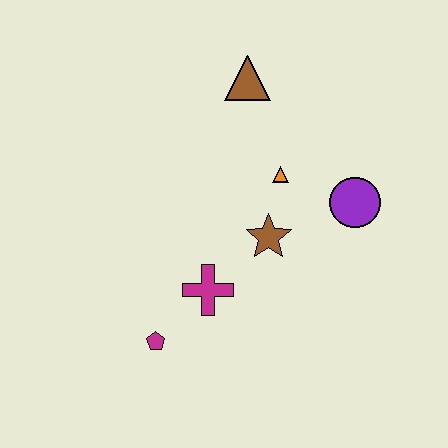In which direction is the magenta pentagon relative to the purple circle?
The magenta pentagon is to the left of the purple circle.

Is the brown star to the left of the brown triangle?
No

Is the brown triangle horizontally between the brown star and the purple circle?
No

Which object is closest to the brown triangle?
The orange triangle is closest to the brown triangle.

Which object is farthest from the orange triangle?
The magenta pentagon is farthest from the orange triangle.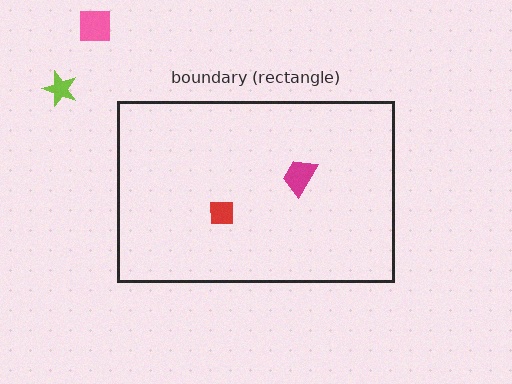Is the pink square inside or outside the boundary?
Outside.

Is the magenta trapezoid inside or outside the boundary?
Inside.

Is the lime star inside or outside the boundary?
Outside.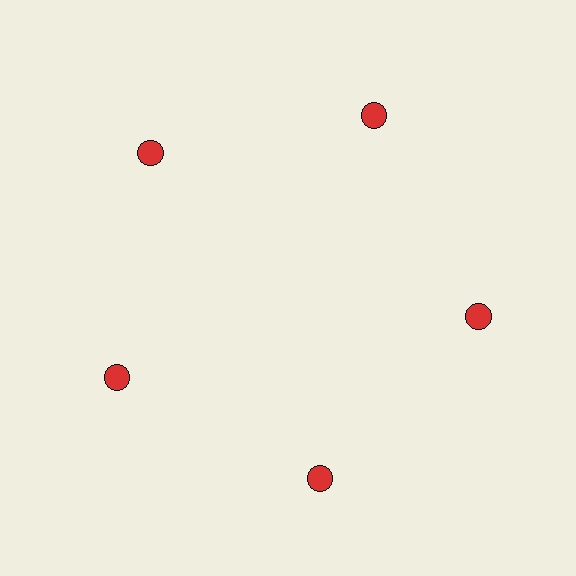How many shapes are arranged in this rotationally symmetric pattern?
There are 5 shapes, arranged in 5 groups of 1.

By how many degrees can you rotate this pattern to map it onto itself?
The pattern maps onto itself every 72 degrees of rotation.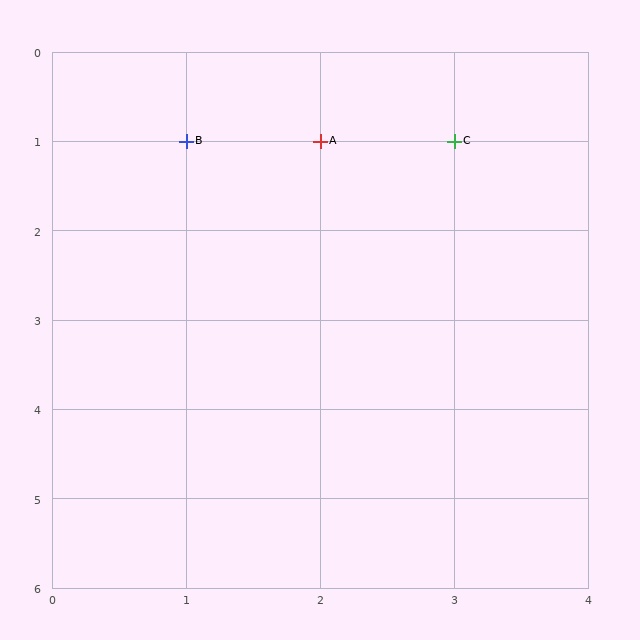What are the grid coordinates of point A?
Point A is at grid coordinates (2, 1).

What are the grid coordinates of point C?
Point C is at grid coordinates (3, 1).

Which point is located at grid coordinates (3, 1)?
Point C is at (3, 1).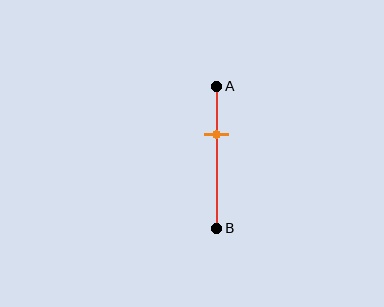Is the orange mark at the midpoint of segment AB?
No, the mark is at about 35% from A, not at the 50% midpoint.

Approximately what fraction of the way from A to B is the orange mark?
The orange mark is approximately 35% of the way from A to B.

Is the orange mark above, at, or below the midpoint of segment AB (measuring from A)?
The orange mark is above the midpoint of segment AB.